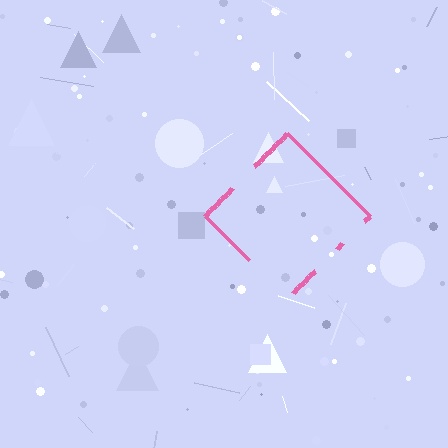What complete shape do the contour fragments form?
The contour fragments form a diamond.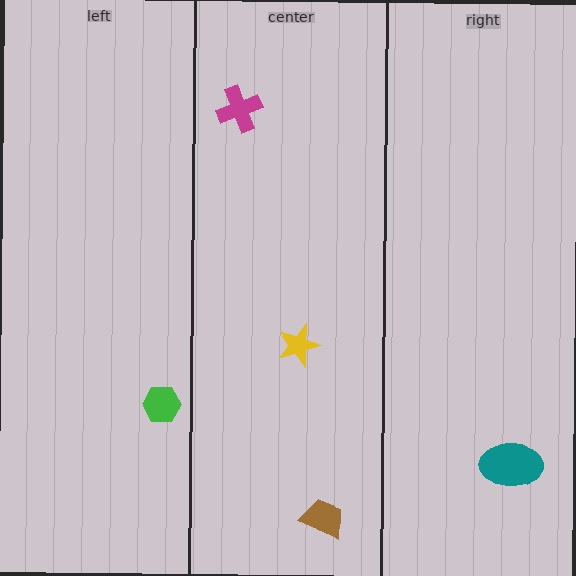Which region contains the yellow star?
The center region.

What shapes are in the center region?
The magenta cross, the yellow star, the brown trapezoid.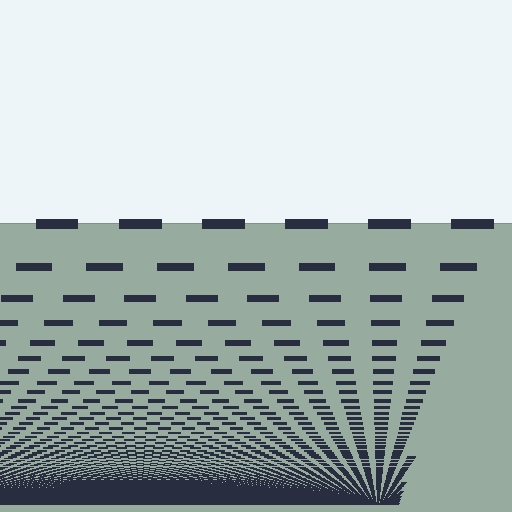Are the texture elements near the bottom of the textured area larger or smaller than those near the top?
Smaller. The gradient is inverted — elements near the bottom are smaller and denser.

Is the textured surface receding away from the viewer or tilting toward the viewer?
The surface appears to tilt toward the viewer. Texture elements get larger and sparser toward the top.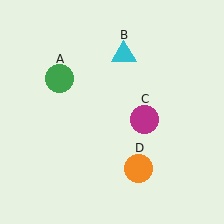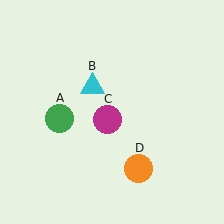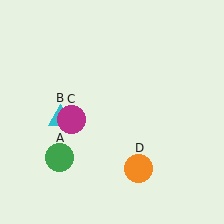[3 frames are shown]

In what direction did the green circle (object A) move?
The green circle (object A) moved down.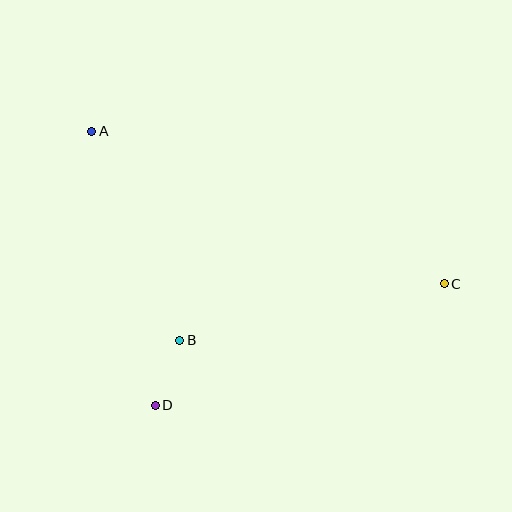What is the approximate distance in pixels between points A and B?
The distance between A and B is approximately 227 pixels.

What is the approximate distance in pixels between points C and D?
The distance between C and D is approximately 313 pixels.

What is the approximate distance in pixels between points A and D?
The distance between A and D is approximately 281 pixels.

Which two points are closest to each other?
Points B and D are closest to each other.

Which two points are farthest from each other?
Points A and C are farthest from each other.